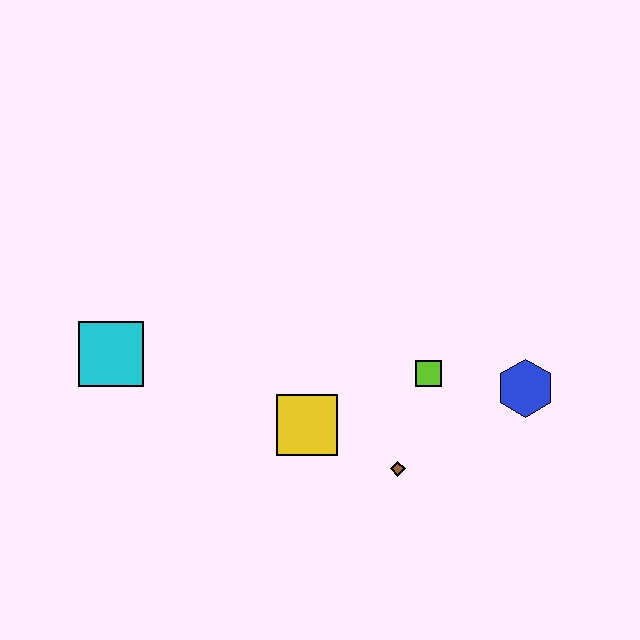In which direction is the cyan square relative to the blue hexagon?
The cyan square is to the left of the blue hexagon.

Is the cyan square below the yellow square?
No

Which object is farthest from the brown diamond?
The cyan square is farthest from the brown diamond.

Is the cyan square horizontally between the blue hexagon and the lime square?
No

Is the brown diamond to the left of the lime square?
Yes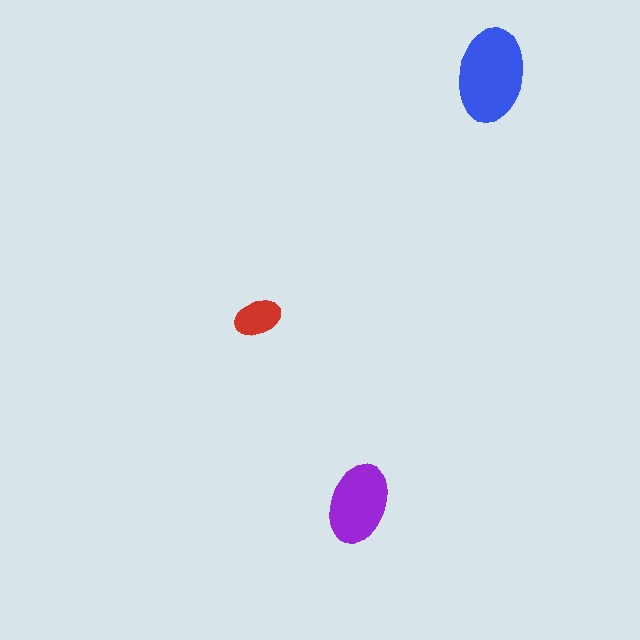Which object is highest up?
The blue ellipse is topmost.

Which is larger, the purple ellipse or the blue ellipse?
The blue one.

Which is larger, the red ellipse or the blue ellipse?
The blue one.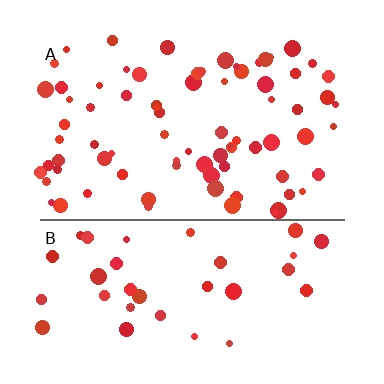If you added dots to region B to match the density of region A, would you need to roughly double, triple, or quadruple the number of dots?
Approximately double.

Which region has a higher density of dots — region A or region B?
A (the top).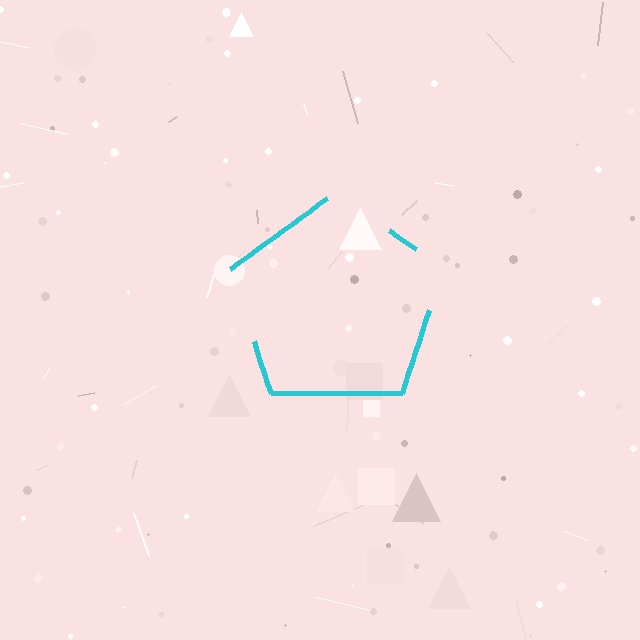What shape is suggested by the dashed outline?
The dashed outline suggests a pentagon.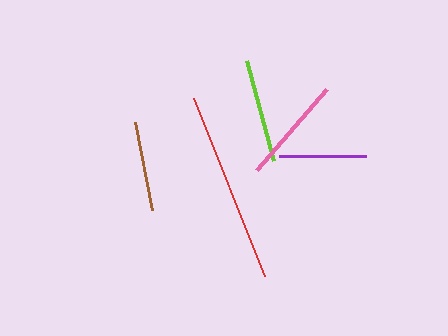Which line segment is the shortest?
The purple line is the shortest at approximately 88 pixels.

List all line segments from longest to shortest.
From longest to shortest: red, pink, lime, brown, purple.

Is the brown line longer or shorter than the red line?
The red line is longer than the brown line.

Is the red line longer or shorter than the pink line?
The red line is longer than the pink line.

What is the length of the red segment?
The red segment is approximately 192 pixels long.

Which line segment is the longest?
The red line is the longest at approximately 192 pixels.